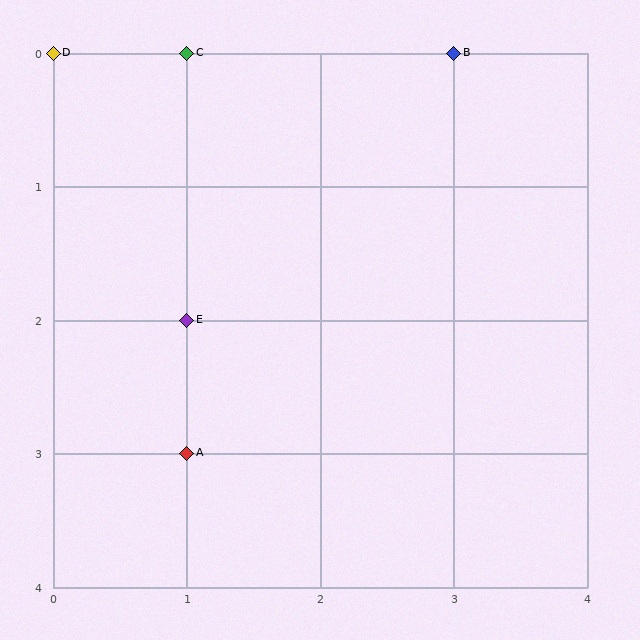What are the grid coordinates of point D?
Point D is at grid coordinates (0, 0).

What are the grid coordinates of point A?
Point A is at grid coordinates (1, 3).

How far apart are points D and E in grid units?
Points D and E are 1 column and 2 rows apart (about 2.2 grid units diagonally).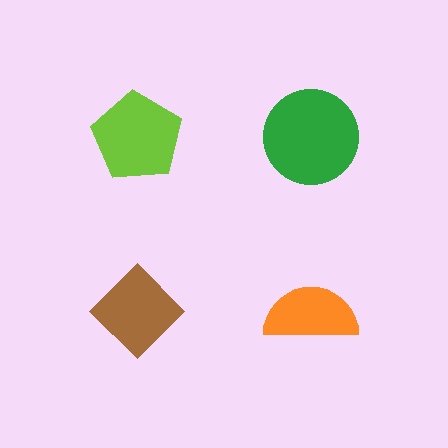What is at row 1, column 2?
A green circle.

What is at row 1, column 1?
A lime pentagon.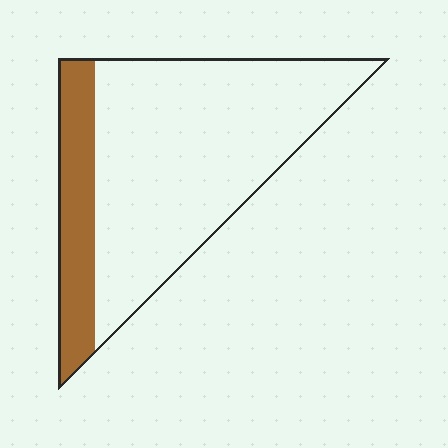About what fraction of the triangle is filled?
About one fifth (1/5).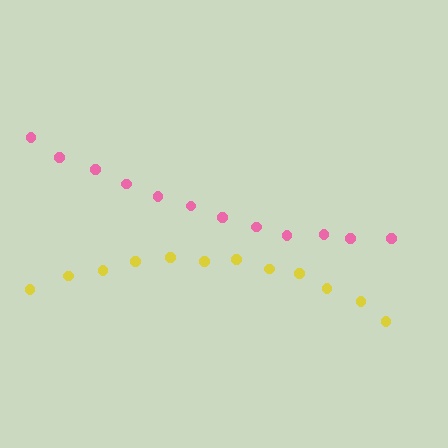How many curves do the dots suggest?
There are 2 distinct paths.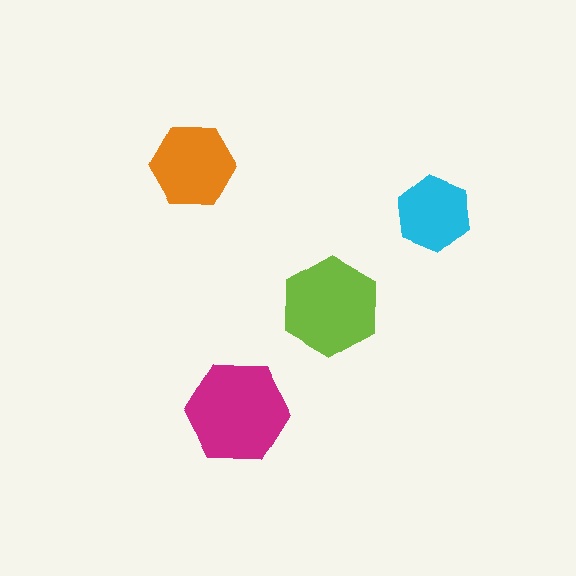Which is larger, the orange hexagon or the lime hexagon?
The lime one.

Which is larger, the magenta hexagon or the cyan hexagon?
The magenta one.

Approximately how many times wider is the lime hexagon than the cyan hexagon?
About 1.5 times wider.